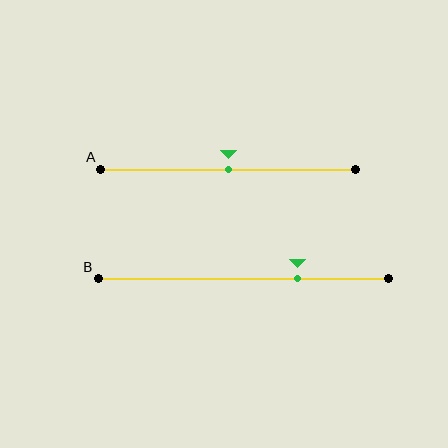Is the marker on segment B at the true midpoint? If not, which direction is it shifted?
No, the marker on segment B is shifted to the right by about 19% of the segment length.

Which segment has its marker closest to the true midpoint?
Segment A has its marker closest to the true midpoint.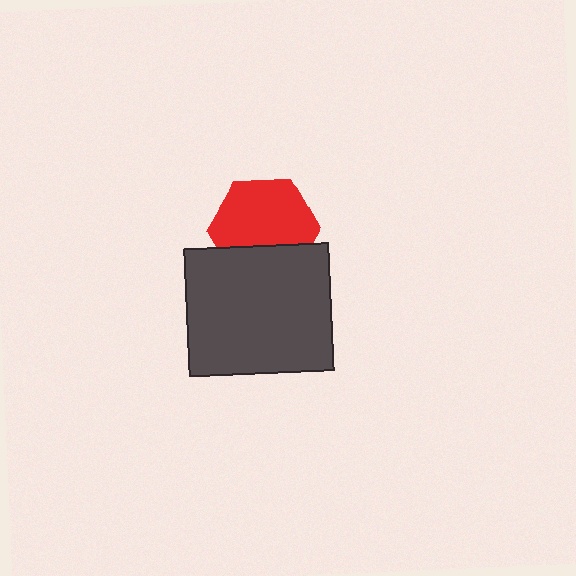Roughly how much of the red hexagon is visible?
Most of it is visible (roughly 68%).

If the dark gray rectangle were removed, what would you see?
You would see the complete red hexagon.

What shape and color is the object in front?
The object in front is a dark gray rectangle.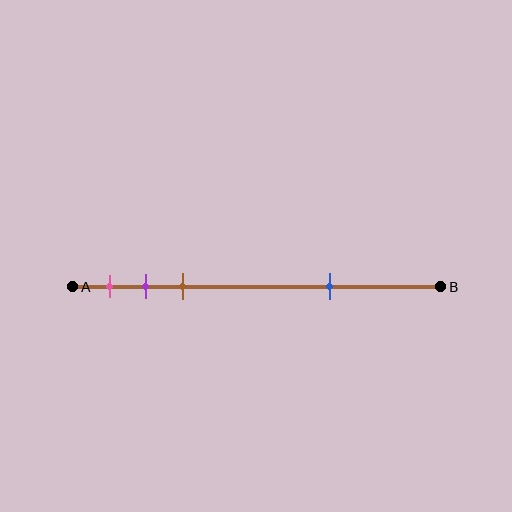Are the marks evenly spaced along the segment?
No, the marks are not evenly spaced.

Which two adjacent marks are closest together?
The purple and brown marks are the closest adjacent pair.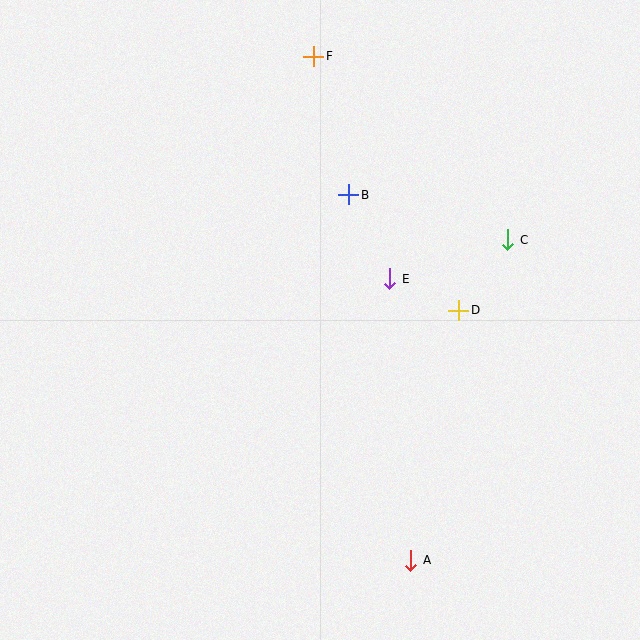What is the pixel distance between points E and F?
The distance between E and F is 235 pixels.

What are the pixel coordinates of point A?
Point A is at (411, 560).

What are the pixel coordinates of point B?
Point B is at (349, 195).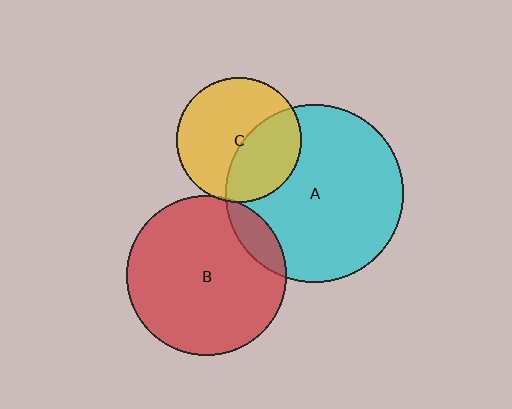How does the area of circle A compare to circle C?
Approximately 2.0 times.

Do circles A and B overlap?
Yes.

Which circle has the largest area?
Circle A (cyan).